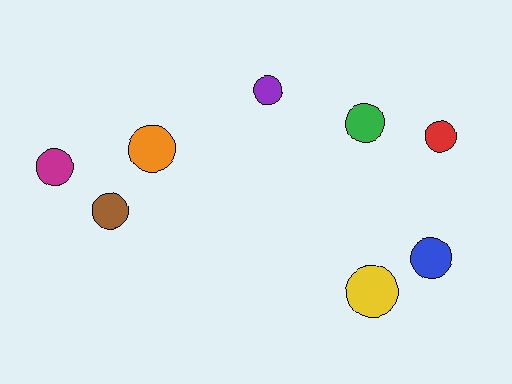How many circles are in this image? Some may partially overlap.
There are 8 circles.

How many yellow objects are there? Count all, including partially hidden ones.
There is 1 yellow object.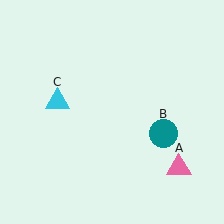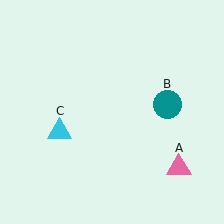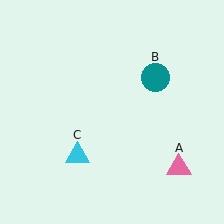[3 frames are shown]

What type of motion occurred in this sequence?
The teal circle (object B), cyan triangle (object C) rotated counterclockwise around the center of the scene.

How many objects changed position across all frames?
2 objects changed position: teal circle (object B), cyan triangle (object C).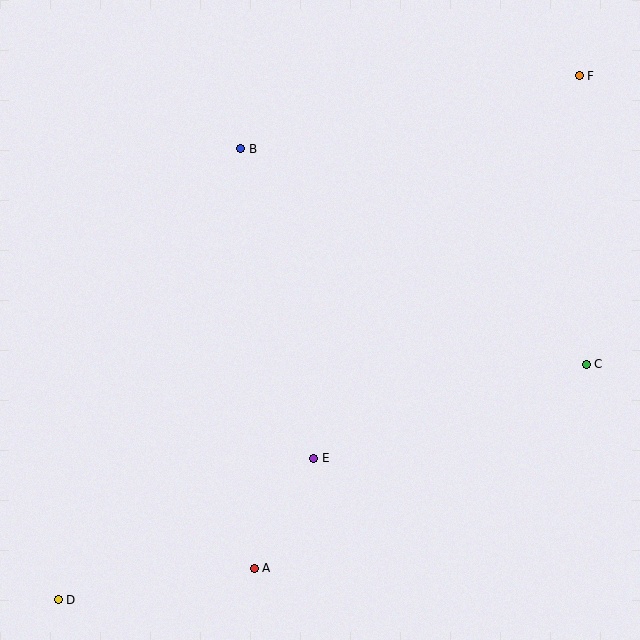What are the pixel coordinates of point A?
Point A is at (254, 568).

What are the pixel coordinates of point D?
Point D is at (58, 600).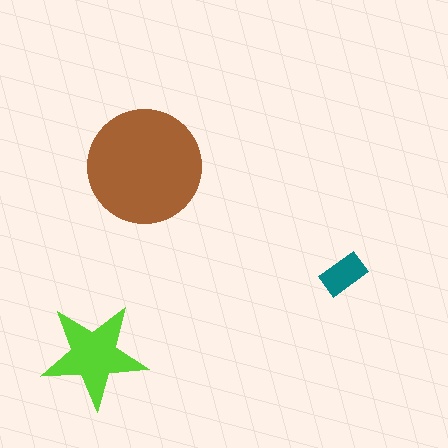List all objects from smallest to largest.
The teal rectangle, the lime star, the brown circle.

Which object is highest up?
The brown circle is topmost.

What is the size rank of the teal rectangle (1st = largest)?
3rd.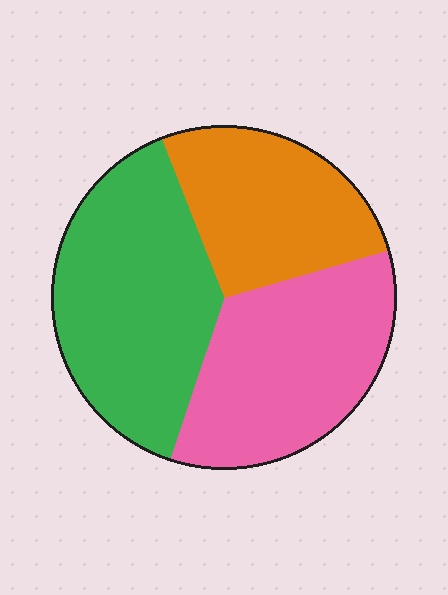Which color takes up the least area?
Orange, at roughly 25%.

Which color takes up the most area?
Green, at roughly 40%.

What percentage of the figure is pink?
Pink covers 34% of the figure.